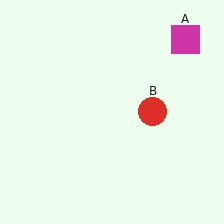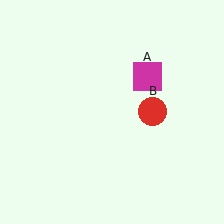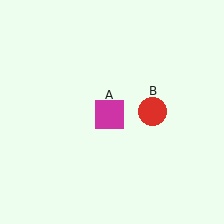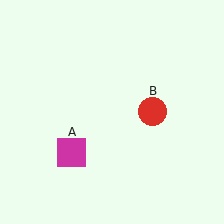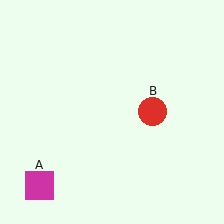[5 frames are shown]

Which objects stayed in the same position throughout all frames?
Red circle (object B) remained stationary.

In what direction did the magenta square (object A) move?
The magenta square (object A) moved down and to the left.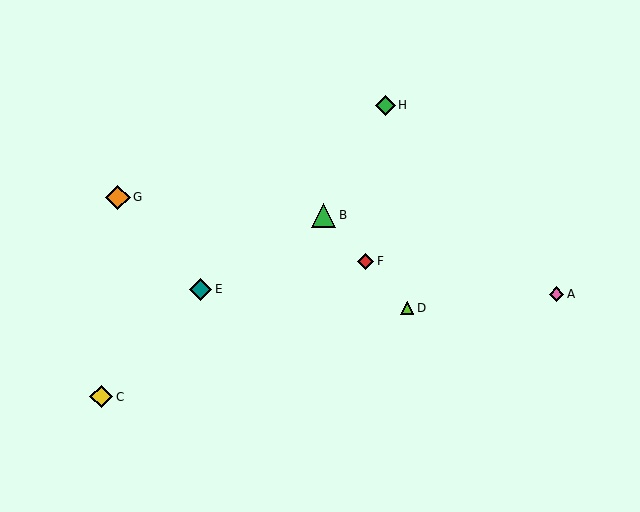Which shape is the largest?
The orange diamond (labeled G) is the largest.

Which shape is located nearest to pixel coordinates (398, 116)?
The green diamond (labeled H) at (385, 105) is nearest to that location.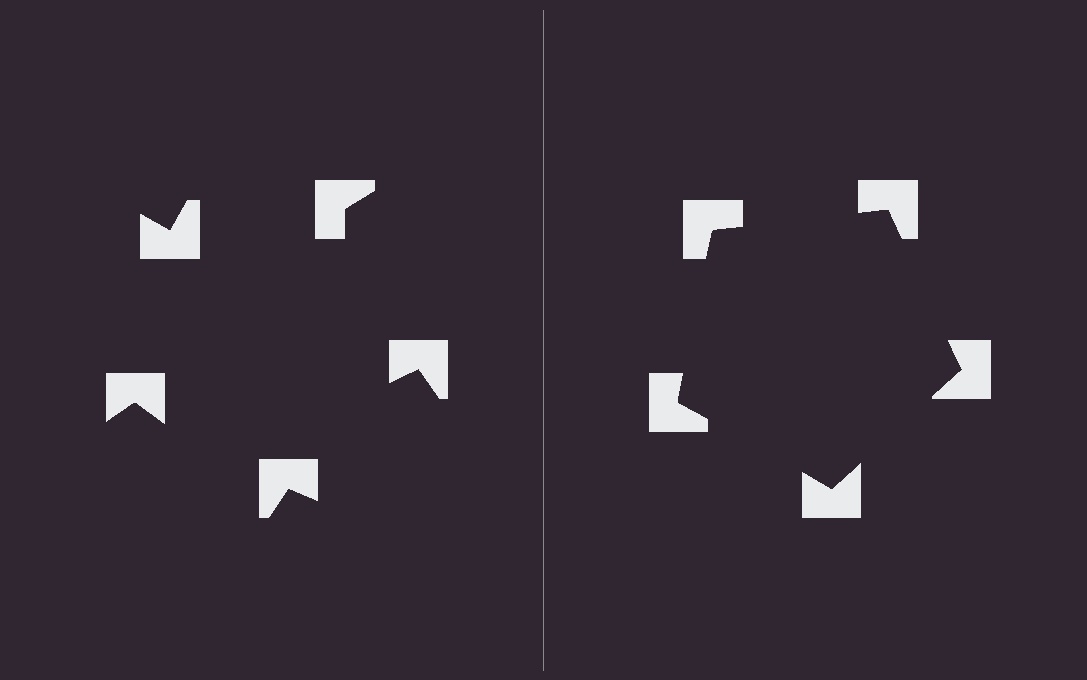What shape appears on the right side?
An illusory pentagon.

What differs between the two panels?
The notched squares are positioned identically on both sides; only the wedge orientations differ. On the right they align to a pentagon; on the left they are misaligned.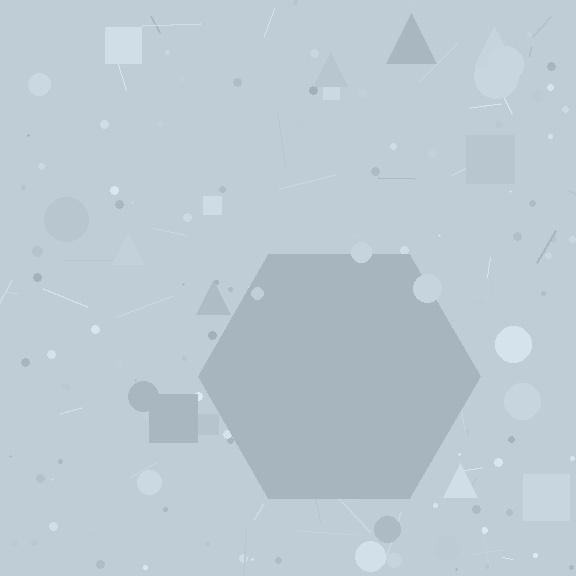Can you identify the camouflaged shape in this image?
The camouflaged shape is a hexagon.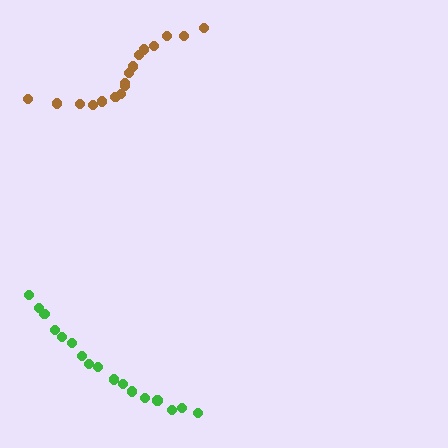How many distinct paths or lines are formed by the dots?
There are 2 distinct paths.